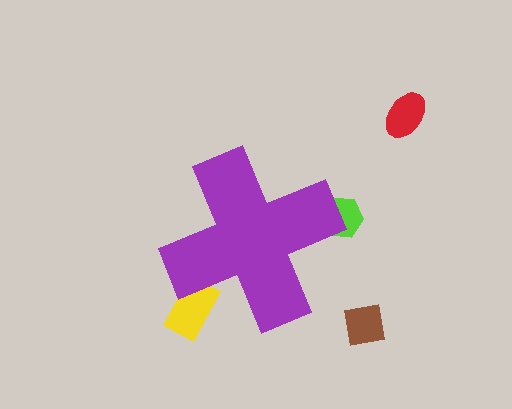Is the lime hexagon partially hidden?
Yes, the lime hexagon is partially hidden behind the purple cross.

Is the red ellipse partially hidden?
No, the red ellipse is fully visible.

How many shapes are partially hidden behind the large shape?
2 shapes are partially hidden.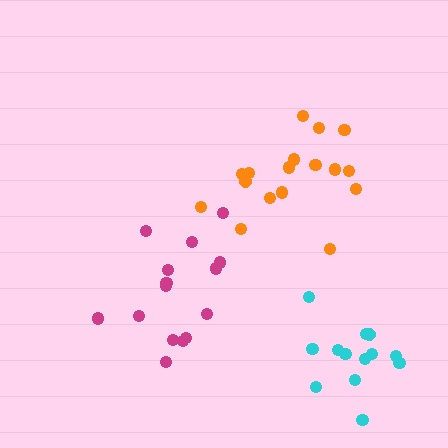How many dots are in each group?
Group 1: 15 dots, Group 2: 17 dots, Group 3: 13 dots (45 total).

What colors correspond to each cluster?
The clusters are colored: magenta, orange, cyan.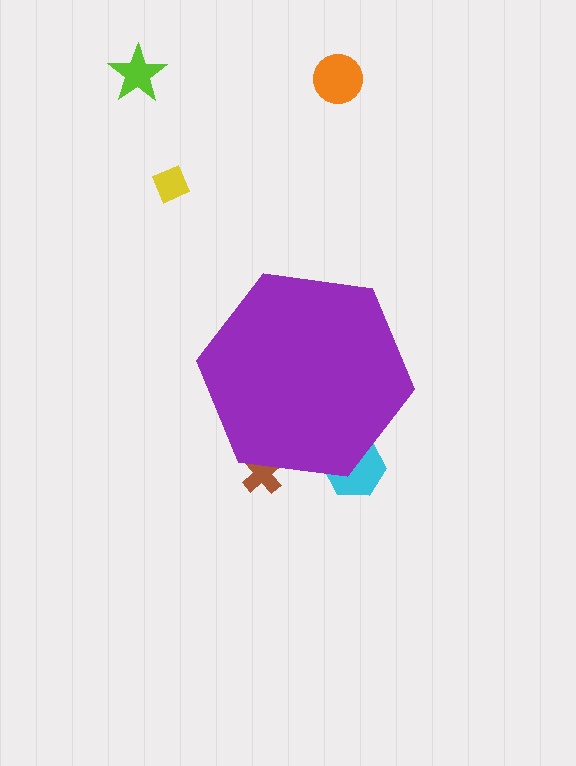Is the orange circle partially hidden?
No, the orange circle is fully visible.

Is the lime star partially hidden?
No, the lime star is fully visible.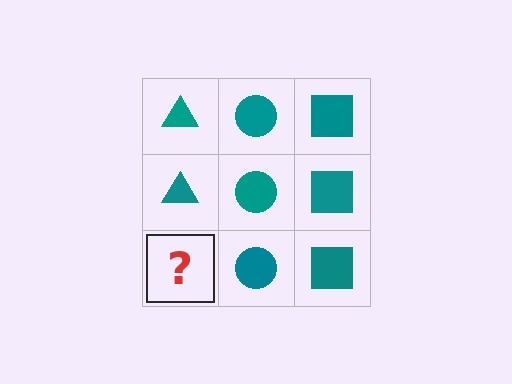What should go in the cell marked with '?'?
The missing cell should contain a teal triangle.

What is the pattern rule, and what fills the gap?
The rule is that each column has a consistent shape. The gap should be filled with a teal triangle.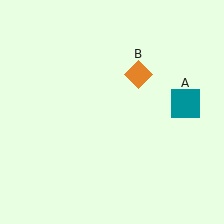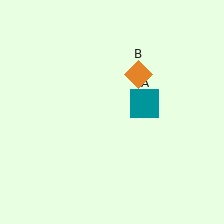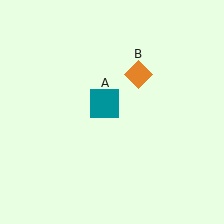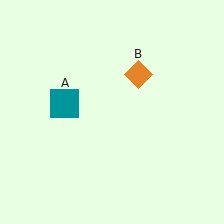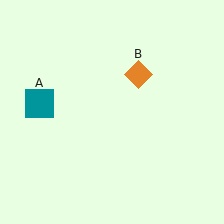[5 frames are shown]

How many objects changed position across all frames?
1 object changed position: teal square (object A).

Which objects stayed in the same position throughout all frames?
Orange diamond (object B) remained stationary.